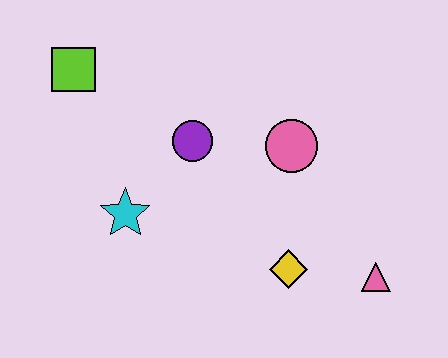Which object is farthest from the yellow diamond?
The lime square is farthest from the yellow diamond.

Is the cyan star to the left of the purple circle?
Yes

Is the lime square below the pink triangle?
No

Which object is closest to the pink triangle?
The yellow diamond is closest to the pink triangle.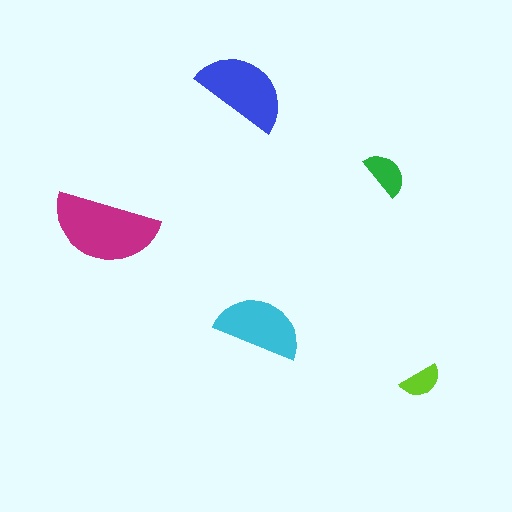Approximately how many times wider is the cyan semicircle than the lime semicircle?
About 2 times wider.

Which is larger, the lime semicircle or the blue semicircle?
The blue one.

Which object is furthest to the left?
The magenta semicircle is leftmost.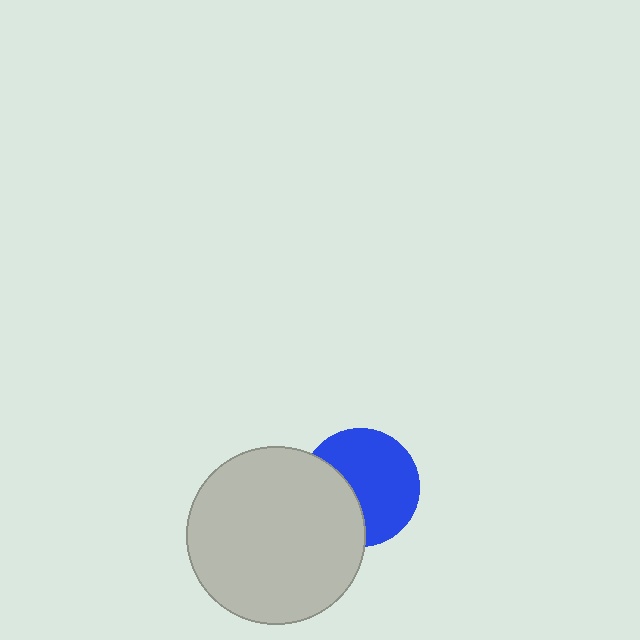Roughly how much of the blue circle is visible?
About half of it is visible (roughly 64%).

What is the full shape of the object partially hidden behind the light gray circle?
The partially hidden object is a blue circle.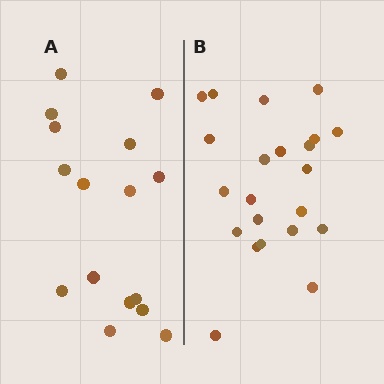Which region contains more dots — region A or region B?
Region B (the right region) has more dots.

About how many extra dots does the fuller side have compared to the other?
Region B has about 6 more dots than region A.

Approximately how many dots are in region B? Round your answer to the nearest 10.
About 20 dots. (The exact count is 22, which rounds to 20.)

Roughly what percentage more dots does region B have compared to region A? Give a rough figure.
About 40% more.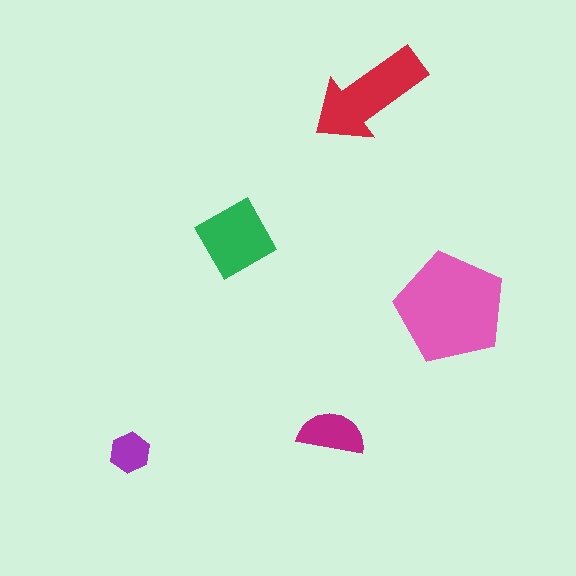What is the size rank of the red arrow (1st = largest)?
2nd.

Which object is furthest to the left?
The purple hexagon is leftmost.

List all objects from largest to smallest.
The pink pentagon, the red arrow, the green diamond, the magenta semicircle, the purple hexagon.